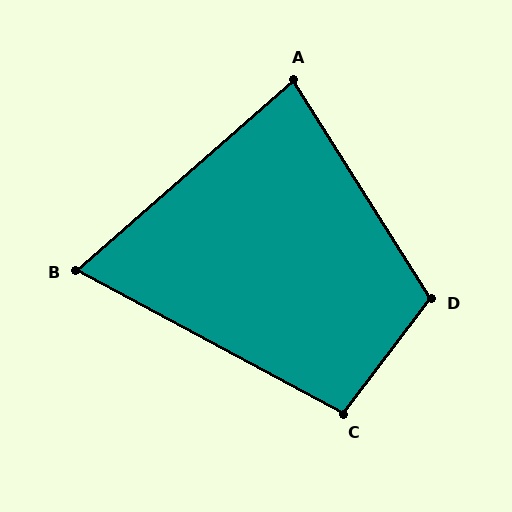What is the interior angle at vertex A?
Approximately 81 degrees (acute).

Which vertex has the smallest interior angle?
B, at approximately 70 degrees.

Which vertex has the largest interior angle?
D, at approximately 110 degrees.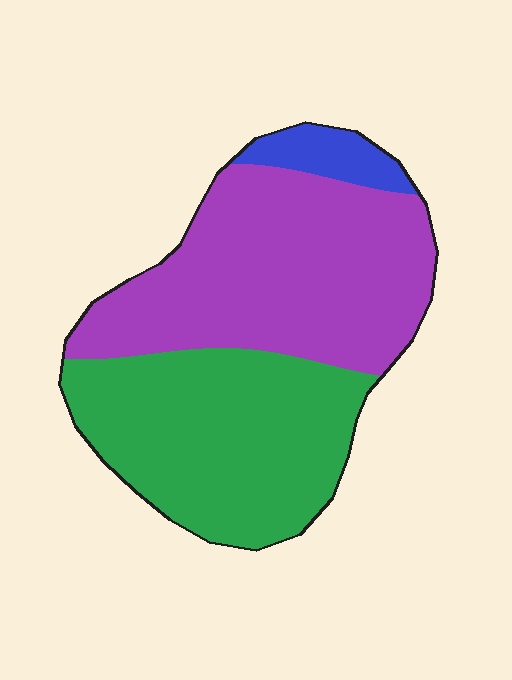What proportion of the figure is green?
Green takes up about two fifths (2/5) of the figure.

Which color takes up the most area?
Purple, at roughly 50%.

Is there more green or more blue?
Green.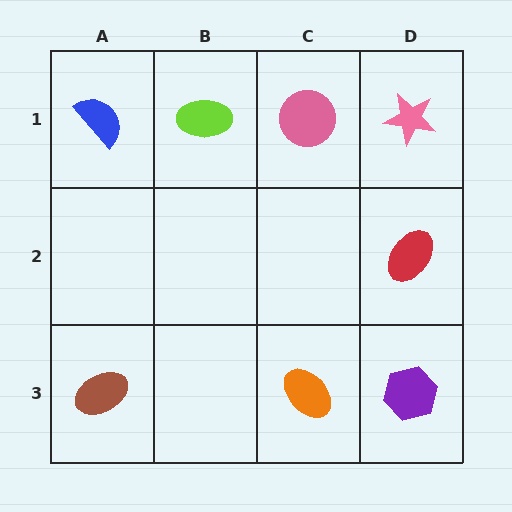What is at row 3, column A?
A brown ellipse.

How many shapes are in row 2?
1 shape.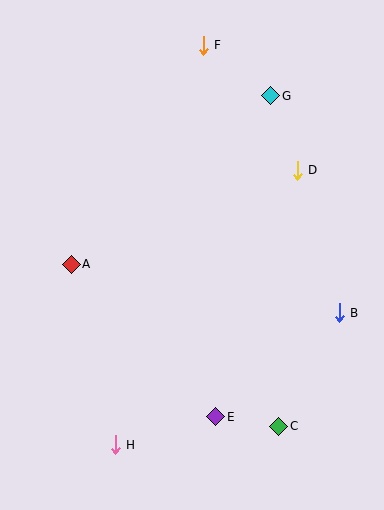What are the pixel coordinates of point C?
Point C is at (279, 426).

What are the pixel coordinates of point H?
Point H is at (115, 445).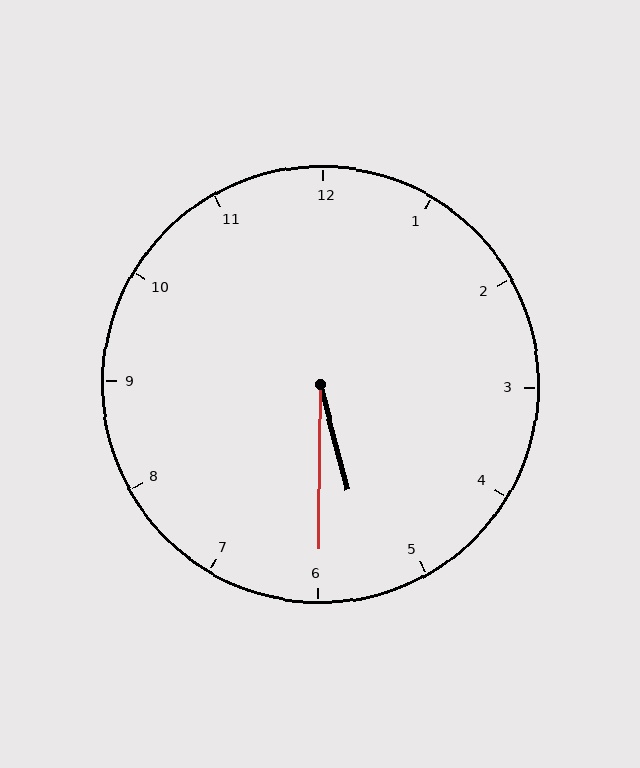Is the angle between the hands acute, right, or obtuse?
It is acute.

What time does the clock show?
5:30.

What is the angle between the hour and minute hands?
Approximately 15 degrees.